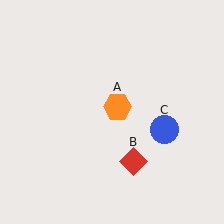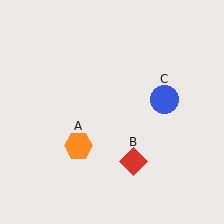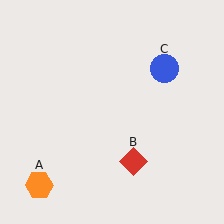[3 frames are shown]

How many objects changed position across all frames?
2 objects changed position: orange hexagon (object A), blue circle (object C).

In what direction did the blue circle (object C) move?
The blue circle (object C) moved up.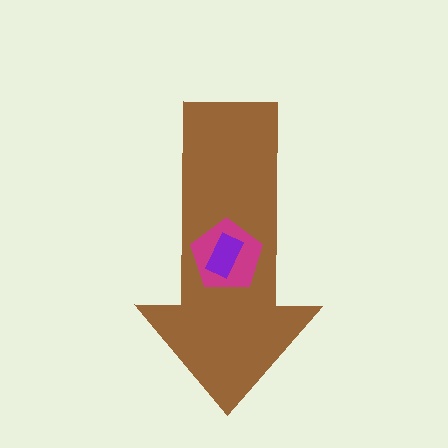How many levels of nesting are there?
3.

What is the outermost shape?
The brown arrow.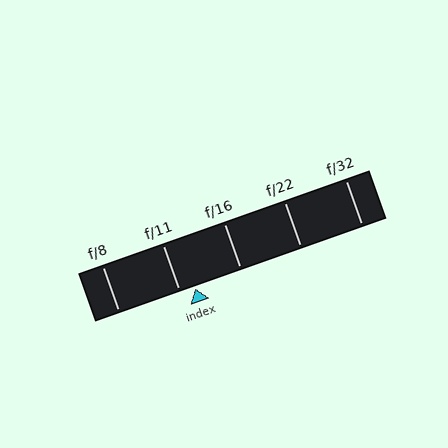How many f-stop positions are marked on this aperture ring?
There are 5 f-stop positions marked.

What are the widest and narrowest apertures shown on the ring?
The widest aperture shown is f/8 and the narrowest is f/32.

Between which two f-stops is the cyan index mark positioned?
The index mark is between f/11 and f/16.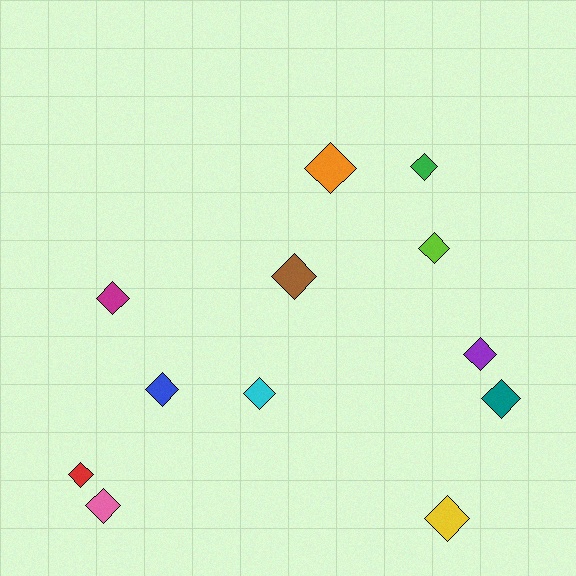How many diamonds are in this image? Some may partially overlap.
There are 12 diamonds.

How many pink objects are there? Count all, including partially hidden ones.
There is 1 pink object.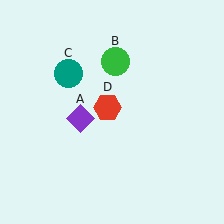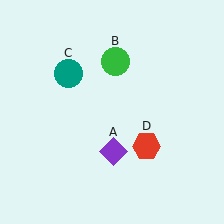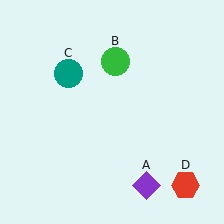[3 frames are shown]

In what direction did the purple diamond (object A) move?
The purple diamond (object A) moved down and to the right.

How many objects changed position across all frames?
2 objects changed position: purple diamond (object A), red hexagon (object D).